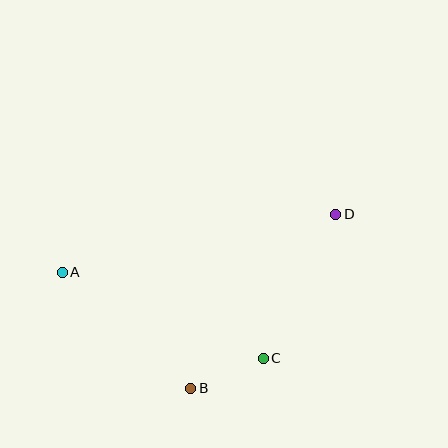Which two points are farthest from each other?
Points A and D are farthest from each other.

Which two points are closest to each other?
Points B and C are closest to each other.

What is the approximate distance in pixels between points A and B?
The distance between A and B is approximately 173 pixels.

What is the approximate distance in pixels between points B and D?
The distance between B and D is approximately 227 pixels.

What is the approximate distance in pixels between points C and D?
The distance between C and D is approximately 162 pixels.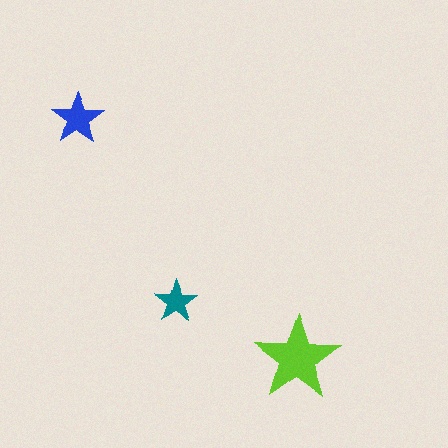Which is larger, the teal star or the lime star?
The lime one.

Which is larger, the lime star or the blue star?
The lime one.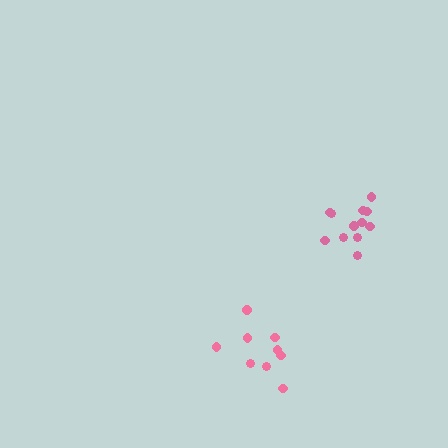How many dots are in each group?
Group 1: 9 dots, Group 2: 12 dots (21 total).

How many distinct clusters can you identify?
There are 2 distinct clusters.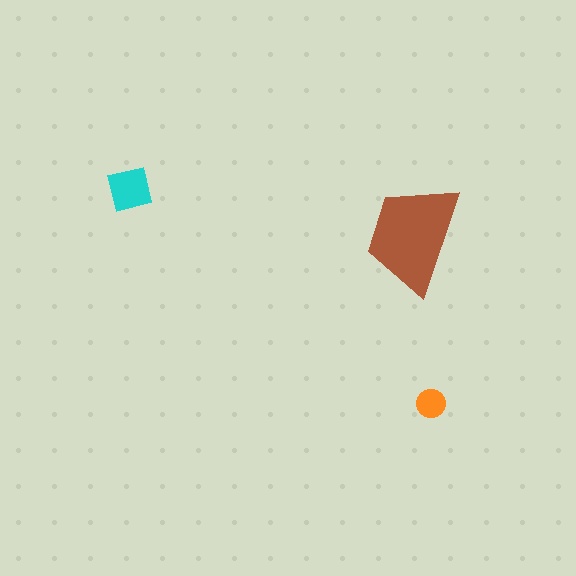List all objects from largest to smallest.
The brown trapezoid, the cyan square, the orange circle.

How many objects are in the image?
There are 3 objects in the image.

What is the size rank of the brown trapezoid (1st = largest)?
1st.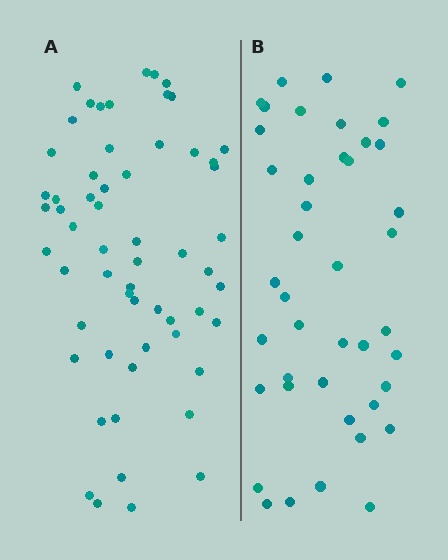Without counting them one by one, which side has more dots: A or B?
Region A (the left region) has more dots.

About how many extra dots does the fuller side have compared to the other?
Region A has approximately 15 more dots than region B.